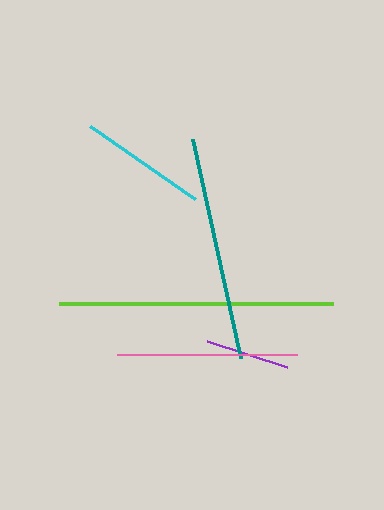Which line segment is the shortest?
The purple line is the shortest at approximately 84 pixels.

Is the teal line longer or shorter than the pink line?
The teal line is longer than the pink line.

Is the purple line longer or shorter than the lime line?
The lime line is longer than the purple line.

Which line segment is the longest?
The lime line is the longest at approximately 275 pixels.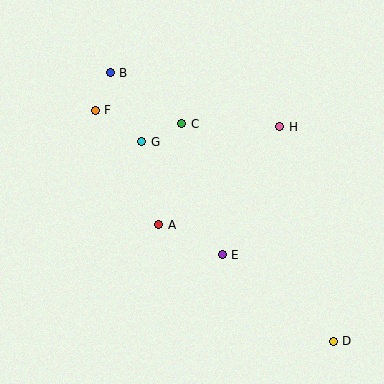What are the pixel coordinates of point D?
Point D is at (333, 341).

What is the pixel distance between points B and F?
The distance between B and F is 40 pixels.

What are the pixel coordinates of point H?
Point H is at (280, 127).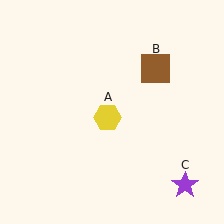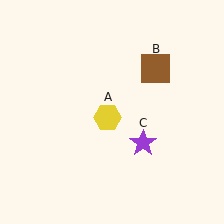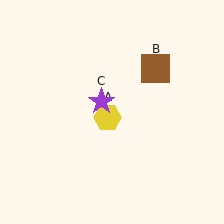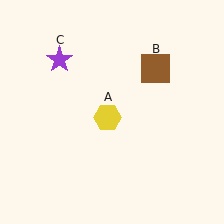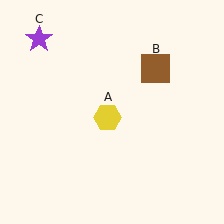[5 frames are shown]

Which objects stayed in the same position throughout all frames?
Yellow hexagon (object A) and brown square (object B) remained stationary.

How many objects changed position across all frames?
1 object changed position: purple star (object C).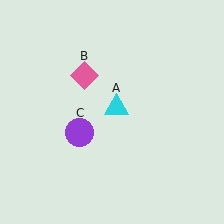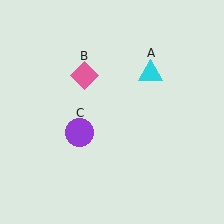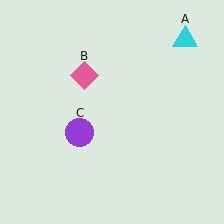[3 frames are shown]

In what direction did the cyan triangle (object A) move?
The cyan triangle (object A) moved up and to the right.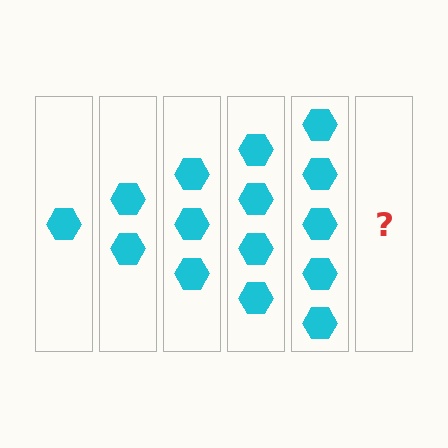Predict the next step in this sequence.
The next step is 6 hexagons.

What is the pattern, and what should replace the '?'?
The pattern is that each step adds one more hexagon. The '?' should be 6 hexagons.